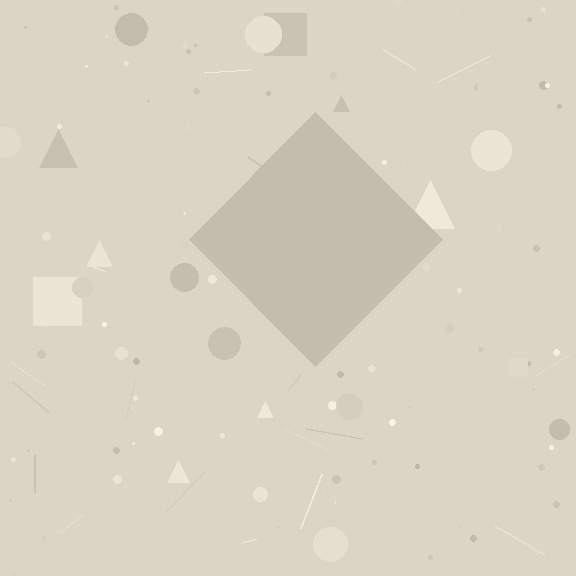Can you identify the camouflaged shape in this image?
The camouflaged shape is a diamond.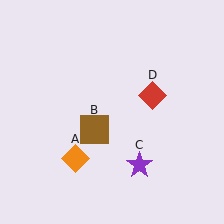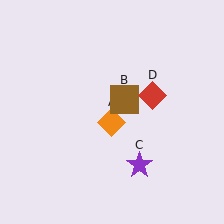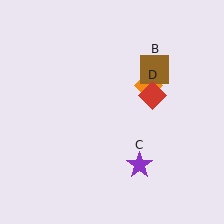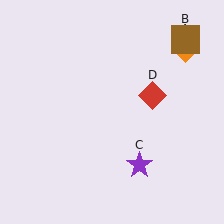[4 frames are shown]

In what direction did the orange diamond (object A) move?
The orange diamond (object A) moved up and to the right.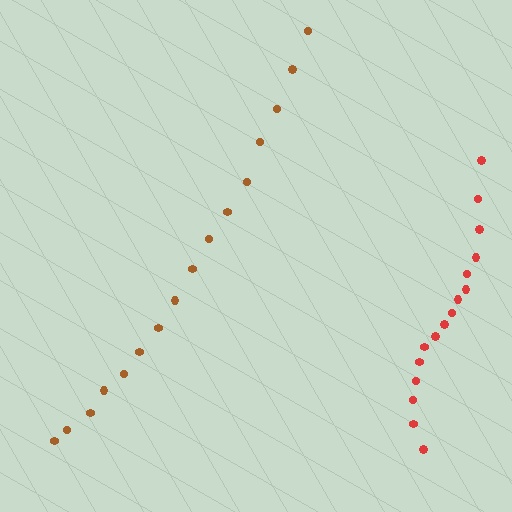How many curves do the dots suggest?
There are 2 distinct paths.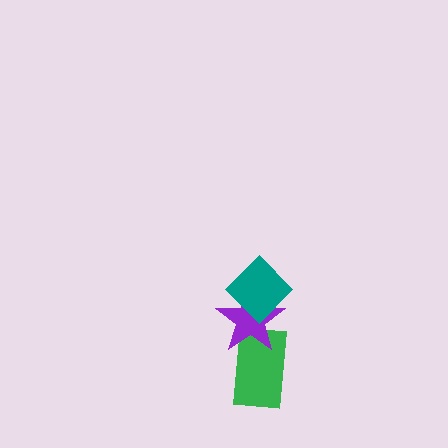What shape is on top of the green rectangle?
The purple star is on top of the green rectangle.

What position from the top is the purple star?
The purple star is 2nd from the top.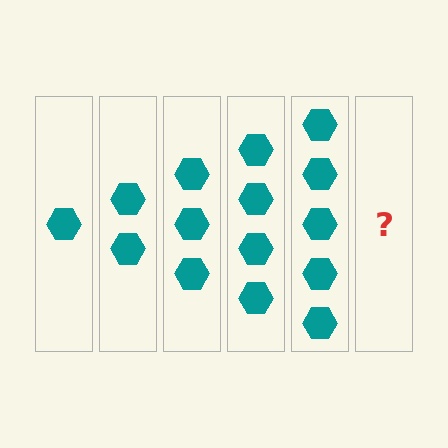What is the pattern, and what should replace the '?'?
The pattern is that each step adds one more hexagon. The '?' should be 6 hexagons.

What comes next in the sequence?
The next element should be 6 hexagons.